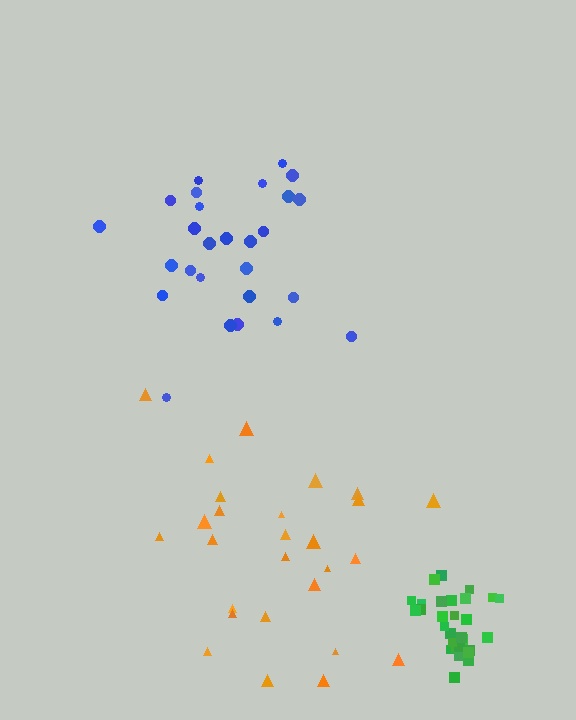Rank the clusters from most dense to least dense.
green, blue, orange.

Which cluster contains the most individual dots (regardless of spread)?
Green (31).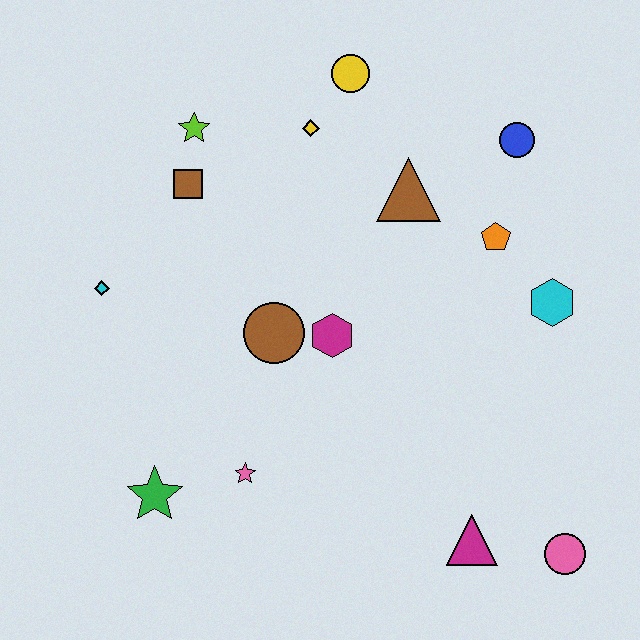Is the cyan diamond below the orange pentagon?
Yes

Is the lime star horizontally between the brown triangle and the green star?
Yes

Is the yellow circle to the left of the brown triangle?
Yes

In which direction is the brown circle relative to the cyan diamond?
The brown circle is to the right of the cyan diamond.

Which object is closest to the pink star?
The green star is closest to the pink star.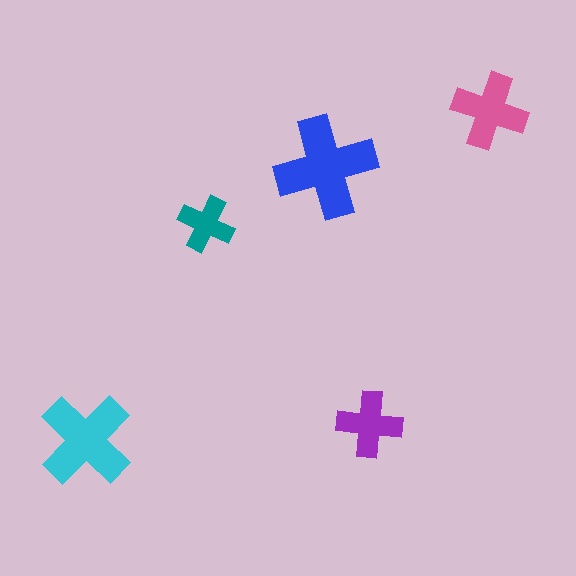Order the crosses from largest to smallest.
the blue one, the cyan one, the pink one, the purple one, the teal one.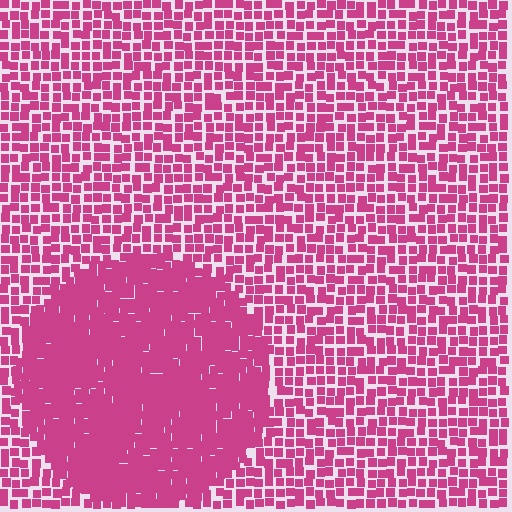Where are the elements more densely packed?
The elements are more densely packed inside the circle boundary.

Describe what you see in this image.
The image contains small magenta elements arranged at two different densities. A circle-shaped region is visible where the elements are more densely packed than the surrounding area.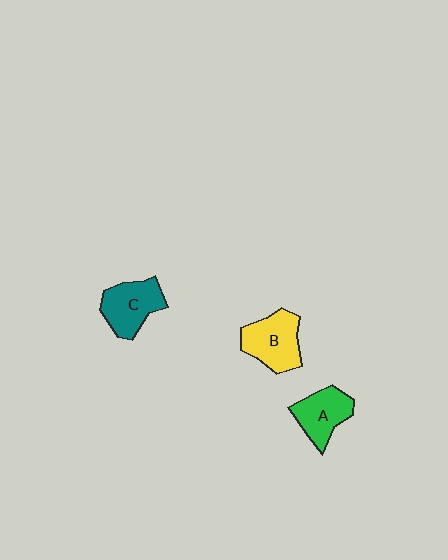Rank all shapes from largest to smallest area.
From largest to smallest: B (yellow), C (teal), A (green).